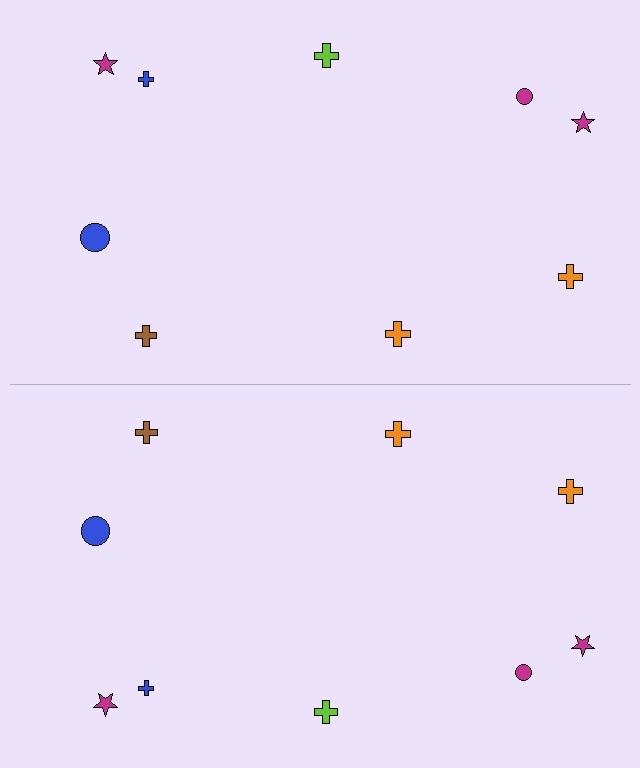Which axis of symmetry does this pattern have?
The pattern has a horizontal axis of symmetry running through the center of the image.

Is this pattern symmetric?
Yes, this pattern has bilateral (reflection) symmetry.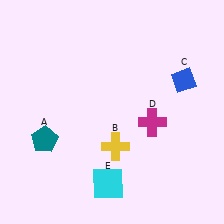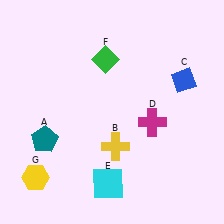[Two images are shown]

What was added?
A green diamond (F), a yellow hexagon (G) were added in Image 2.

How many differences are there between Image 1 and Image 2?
There are 2 differences between the two images.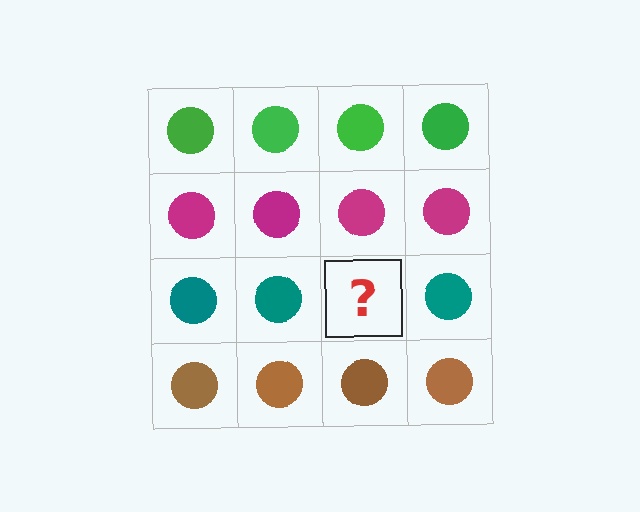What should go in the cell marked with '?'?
The missing cell should contain a teal circle.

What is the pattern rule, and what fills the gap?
The rule is that each row has a consistent color. The gap should be filled with a teal circle.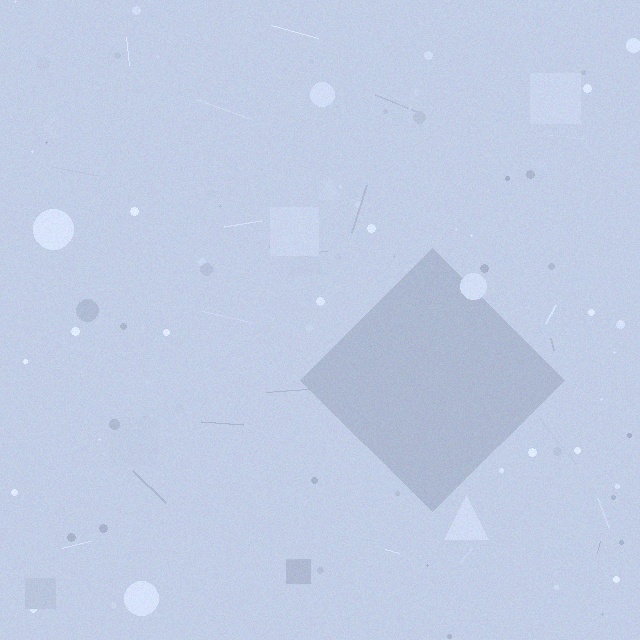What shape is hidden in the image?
A diamond is hidden in the image.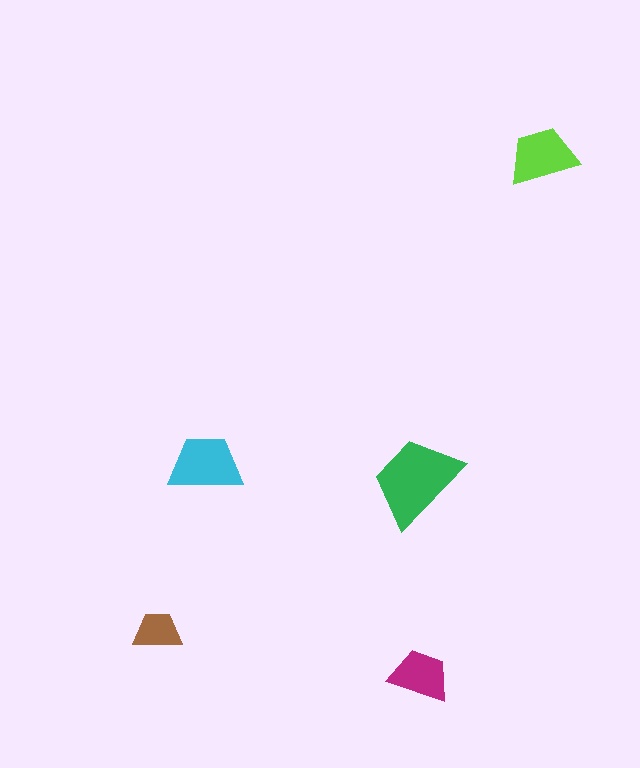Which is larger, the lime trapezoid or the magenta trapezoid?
The lime one.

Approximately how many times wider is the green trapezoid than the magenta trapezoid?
About 1.5 times wider.